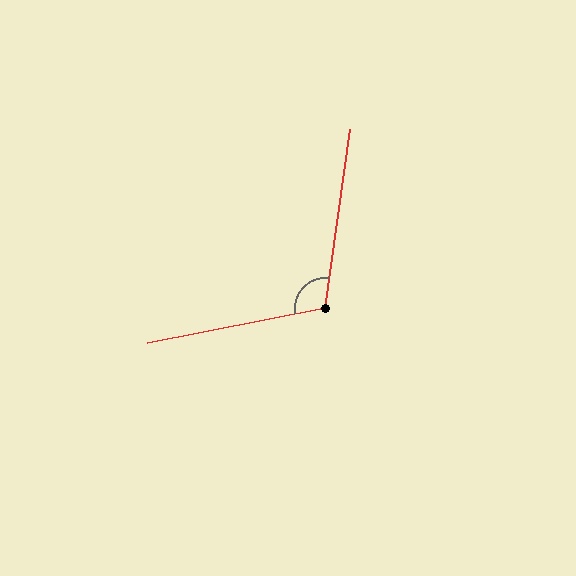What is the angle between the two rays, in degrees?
Approximately 109 degrees.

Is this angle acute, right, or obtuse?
It is obtuse.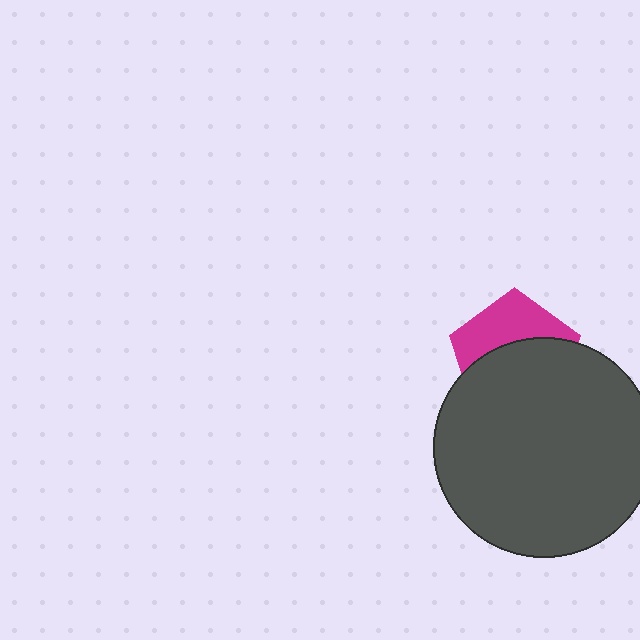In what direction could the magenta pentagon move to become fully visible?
The magenta pentagon could move up. That would shift it out from behind the dark gray circle entirely.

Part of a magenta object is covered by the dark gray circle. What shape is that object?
It is a pentagon.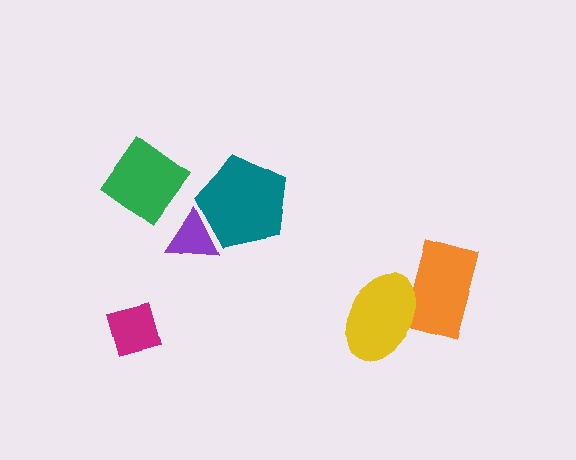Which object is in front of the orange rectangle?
The yellow ellipse is in front of the orange rectangle.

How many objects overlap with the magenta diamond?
0 objects overlap with the magenta diamond.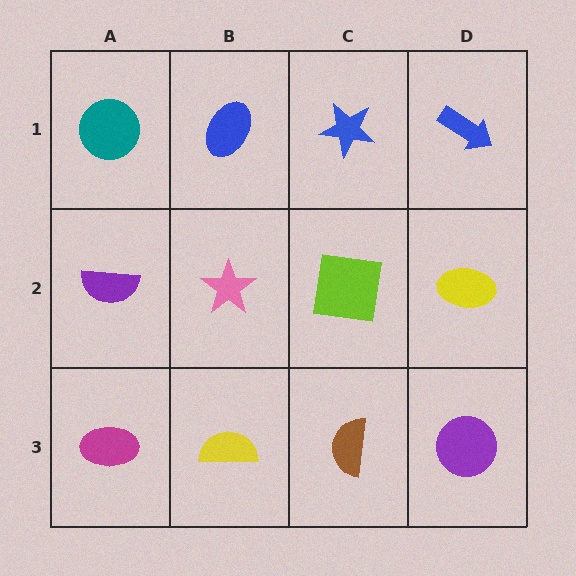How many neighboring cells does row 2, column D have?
3.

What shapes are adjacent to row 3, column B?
A pink star (row 2, column B), a magenta ellipse (row 3, column A), a brown semicircle (row 3, column C).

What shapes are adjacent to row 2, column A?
A teal circle (row 1, column A), a magenta ellipse (row 3, column A), a pink star (row 2, column B).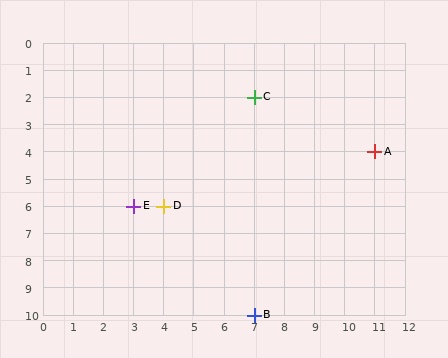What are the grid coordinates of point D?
Point D is at grid coordinates (4, 6).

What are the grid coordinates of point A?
Point A is at grid coordinates (11, 4).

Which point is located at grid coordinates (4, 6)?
Point D is at (4, 6).